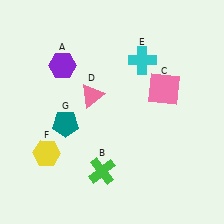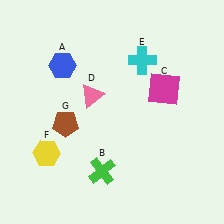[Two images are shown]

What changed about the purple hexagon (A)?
In Image 1, A is purple. In Image 2, it changed to blue.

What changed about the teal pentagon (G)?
In Image 1, G is teal. In Image 2, it changed to brown.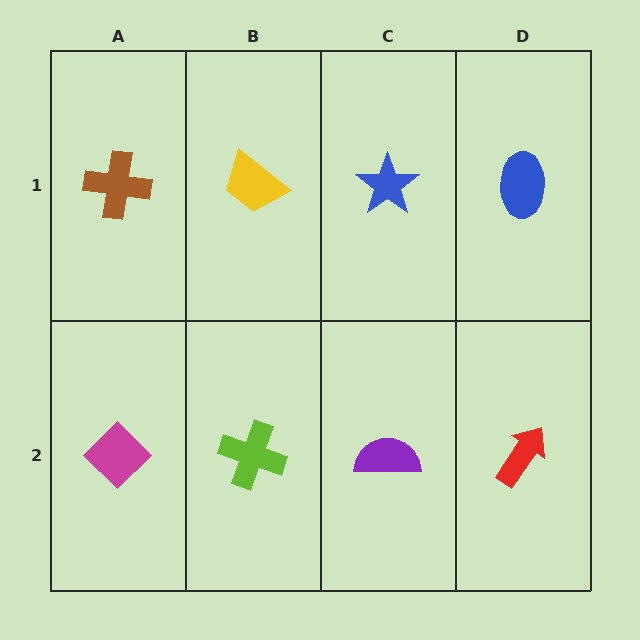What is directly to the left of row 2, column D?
A purple semicircle.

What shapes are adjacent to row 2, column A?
A brown cross (row 1, column A), a lime cross (row 2, column B).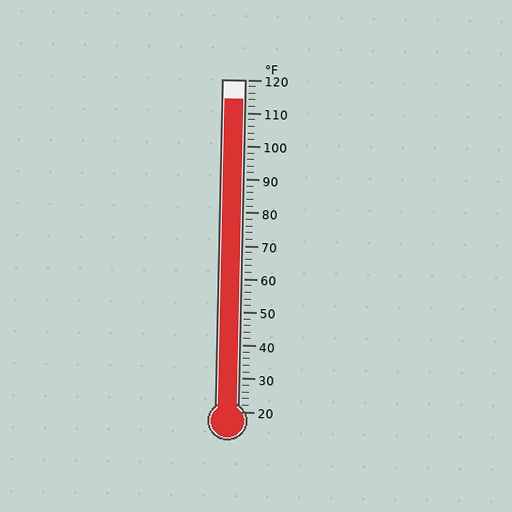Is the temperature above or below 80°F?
The temperature is above 80°F.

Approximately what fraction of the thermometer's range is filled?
The thermometer is filled to approximately 95% of its range.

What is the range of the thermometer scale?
The thermometer scale ranges from 20°F to 120°F.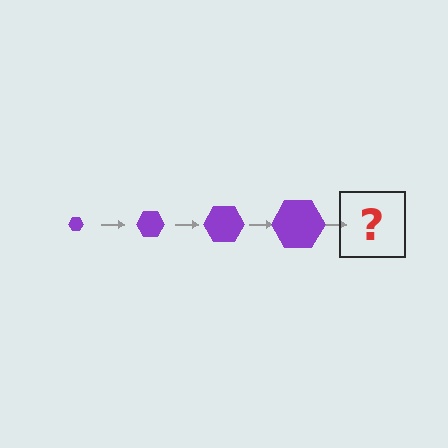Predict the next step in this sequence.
The next step is a purple hexagon, larger than the previous one.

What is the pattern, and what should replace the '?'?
The pattern is that the hexagon gets progressively larger each step. The '?' should be a purple hexagon, larger than the previous one.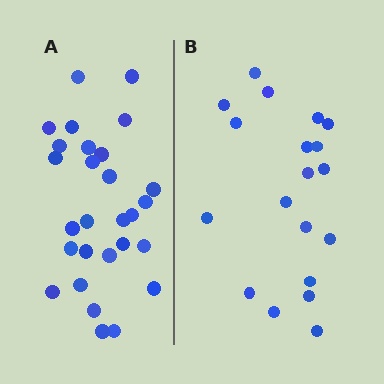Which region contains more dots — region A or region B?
Region A (the left region) has more dots.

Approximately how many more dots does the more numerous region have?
Region A has roughly 8 or so more dots than region B.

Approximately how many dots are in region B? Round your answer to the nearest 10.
About 20 dots. (The exact count is 19, which rounds to 20.)